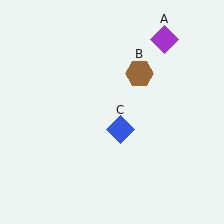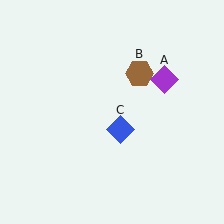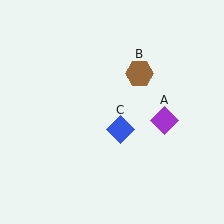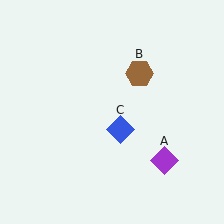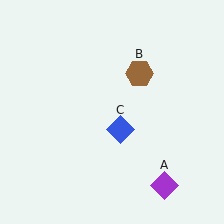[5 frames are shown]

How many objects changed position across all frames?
1 object changed position: purple diamond (object A).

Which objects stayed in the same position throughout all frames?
Brown hexagon (object B) and blue diamond (object C) remained stationary.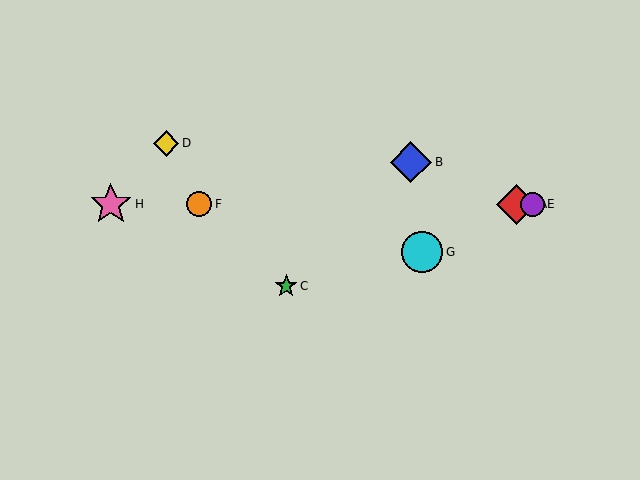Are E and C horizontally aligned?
No, E is at y≈204 and C is at y≈286.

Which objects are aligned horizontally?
Objects A, E, F, H are aligned horizontally.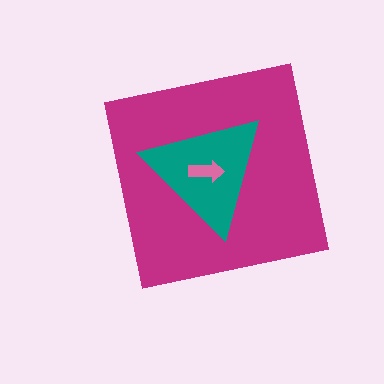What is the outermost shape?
The magenta square.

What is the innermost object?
The pink arrow.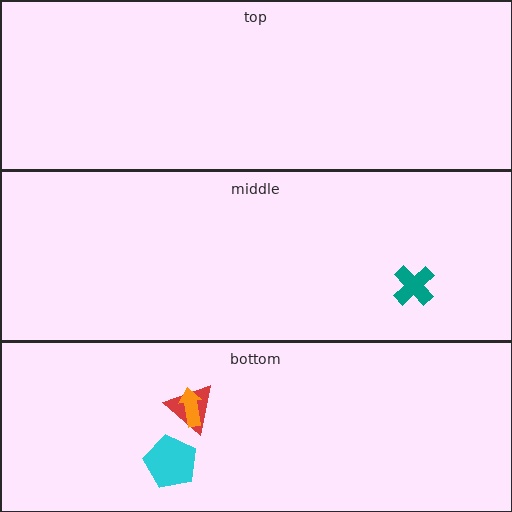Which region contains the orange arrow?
The bottom region.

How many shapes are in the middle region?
1.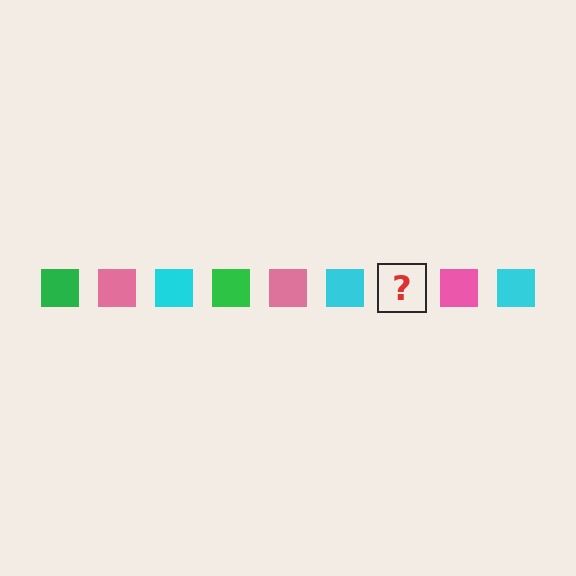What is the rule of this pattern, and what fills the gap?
The rule is that the pattern cycles through green, pink, cyan squares. The gap should be filled with a green square.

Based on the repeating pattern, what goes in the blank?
The blank should be a green square.